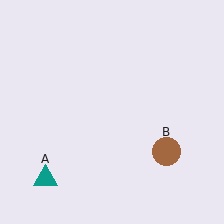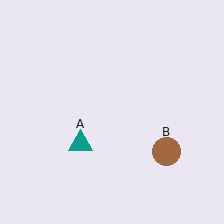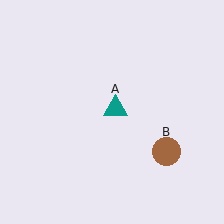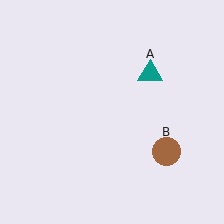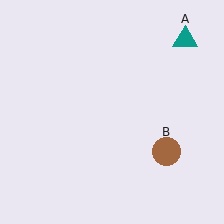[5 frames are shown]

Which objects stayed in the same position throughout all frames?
Brown circle (object B) remained stationary.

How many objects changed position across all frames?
1 object changed position: teal triangle (object A).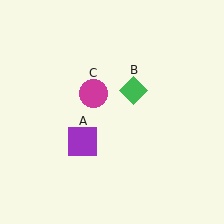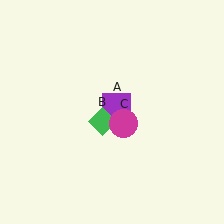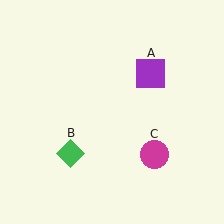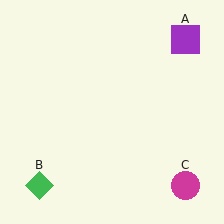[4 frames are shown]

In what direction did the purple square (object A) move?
The purple square (object A) moved up and to the right.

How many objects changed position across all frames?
3 objects changed position: purple square (object A), green diamond (object B), magenta circle (object C).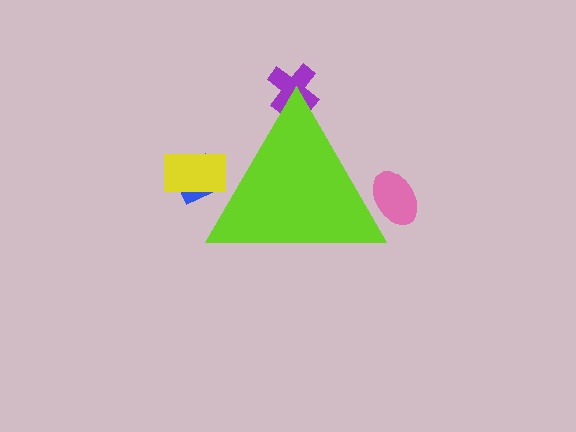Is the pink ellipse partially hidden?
Yes, the pink ellipse is partially hidden behind the lime triangle.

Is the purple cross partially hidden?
Yes, the purple cross is partially hidden behind the lime triangle.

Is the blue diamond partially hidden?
Yes, the blue diamond is partially hidden behind the lime triangle.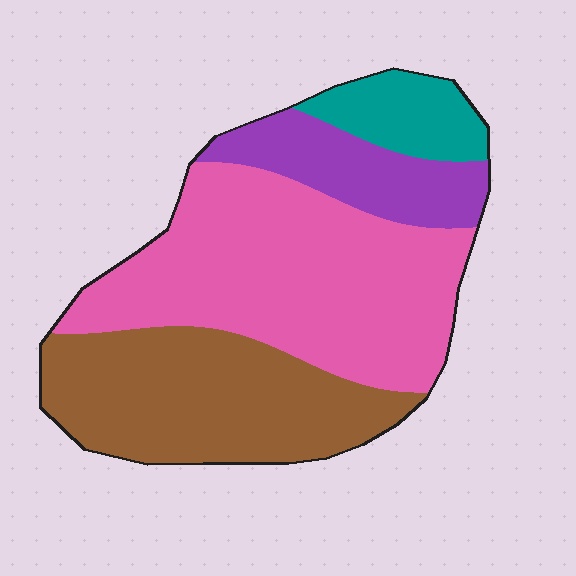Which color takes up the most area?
Pink, at roughly 45%.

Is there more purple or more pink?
Pink.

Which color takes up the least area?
Teal, at roughly 10%.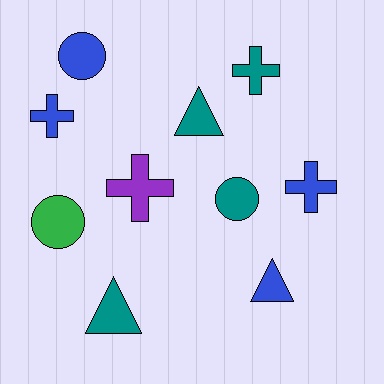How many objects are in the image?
There are 10 objects.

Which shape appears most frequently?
Cross, with 4 objects.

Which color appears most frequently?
Blue, with 4 objects.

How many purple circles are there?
There are no purple circles.